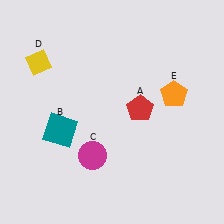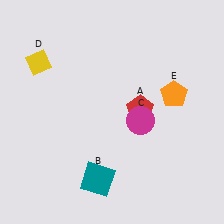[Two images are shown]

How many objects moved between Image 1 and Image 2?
2 objects moved between the two images.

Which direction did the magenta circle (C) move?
The magenta circle (C) moved right.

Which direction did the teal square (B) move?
The teal square (B) moved down.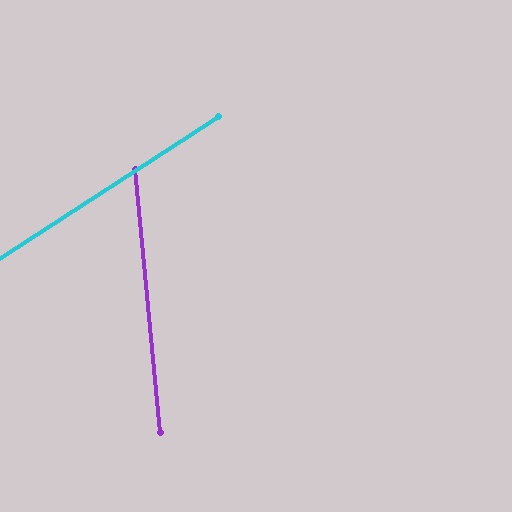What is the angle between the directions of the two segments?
Approximately 63 degrees.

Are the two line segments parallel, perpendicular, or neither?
Neither parallel nor perpendicular — they differ by about 63°.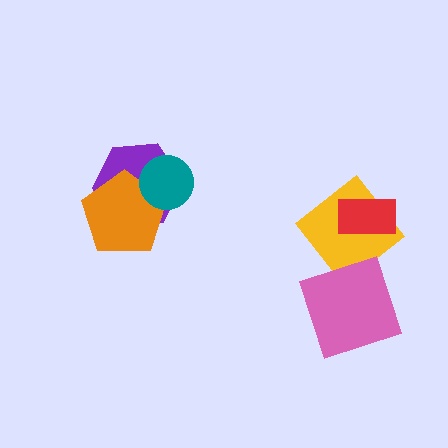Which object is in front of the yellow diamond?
The red rectangle is in front of the yellow diamond.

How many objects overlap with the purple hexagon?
2 objects overlap with the purple hexagon.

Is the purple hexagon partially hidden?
Yes, it is partially covered by another shape.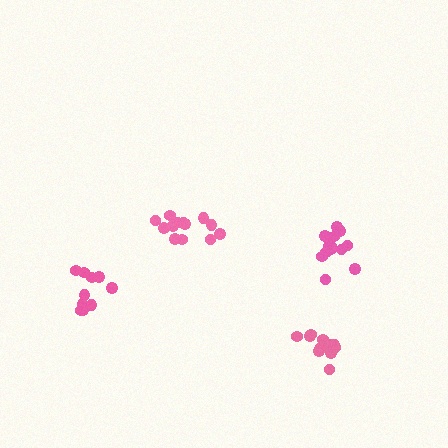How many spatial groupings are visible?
There are 4 spatial groupings.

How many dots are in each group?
Group 1: 10 dots, Group 2: 14 dots, Group 3: 11 dots, Group 4: 13 dots (48 total).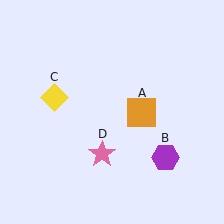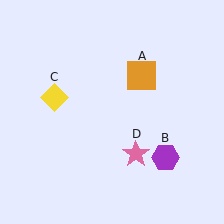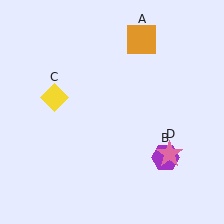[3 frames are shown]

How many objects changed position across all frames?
2 objects changed position: orange square (object A), pink star (object D).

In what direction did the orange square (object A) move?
The orange square (object A) moved up.